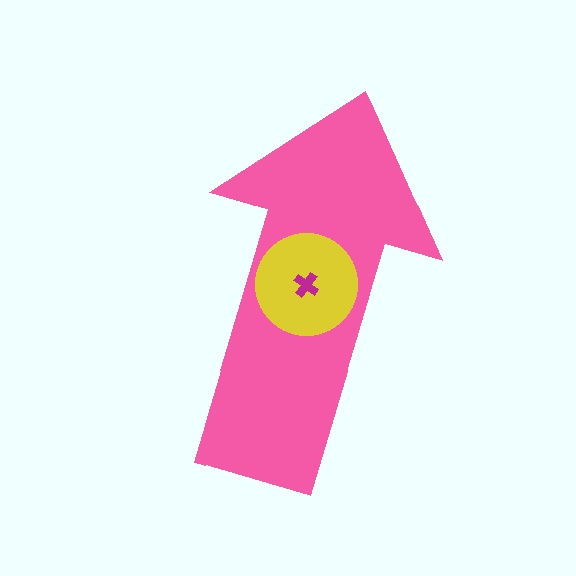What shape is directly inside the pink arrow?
The yellow circle.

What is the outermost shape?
The pink arrow.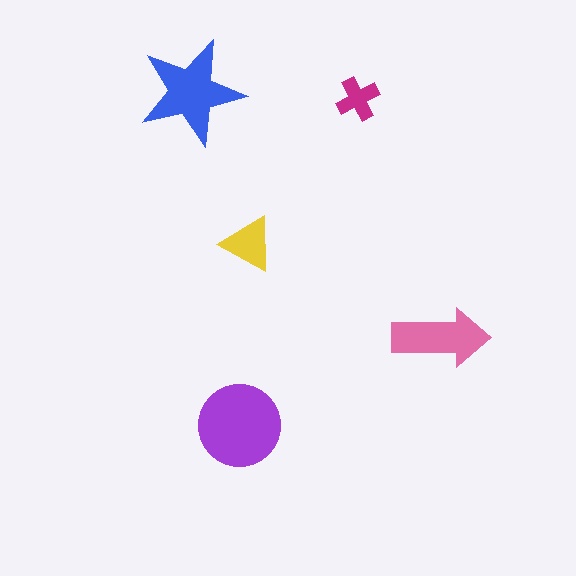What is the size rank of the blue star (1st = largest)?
2nd.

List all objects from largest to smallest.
The purple circle, the blue star, the pink arrow, the yellow triangle, the magenta cross.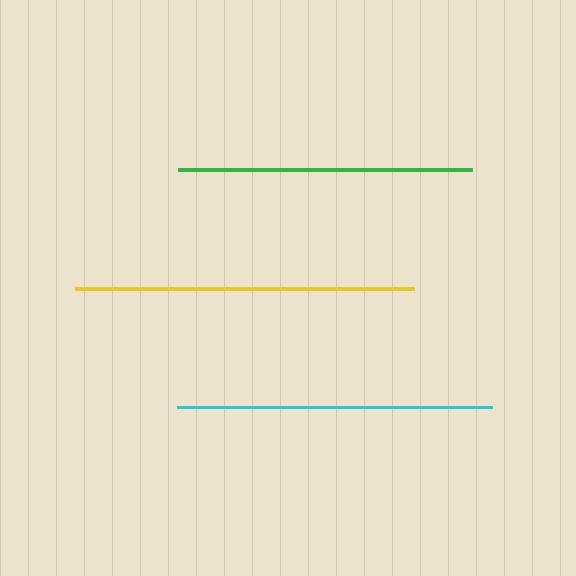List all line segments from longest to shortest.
From longest to shortest: yellow, cyan, green.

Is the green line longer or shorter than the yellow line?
The yellow line is longer than the green line.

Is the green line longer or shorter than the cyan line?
The cyan line is longer than the green line.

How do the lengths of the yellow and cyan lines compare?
The yellow and cyan lines are approximately the same length.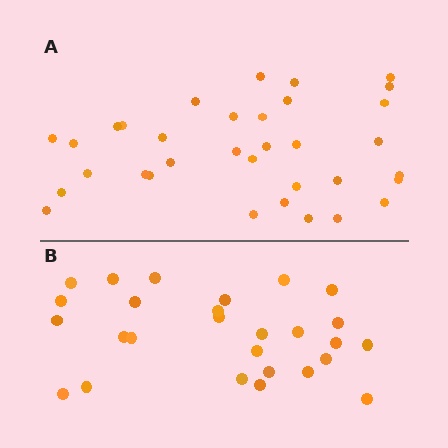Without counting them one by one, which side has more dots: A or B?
Region A (the top region) has more dots.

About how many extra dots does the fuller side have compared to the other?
Region A has roughly 8 or so more dots than region B.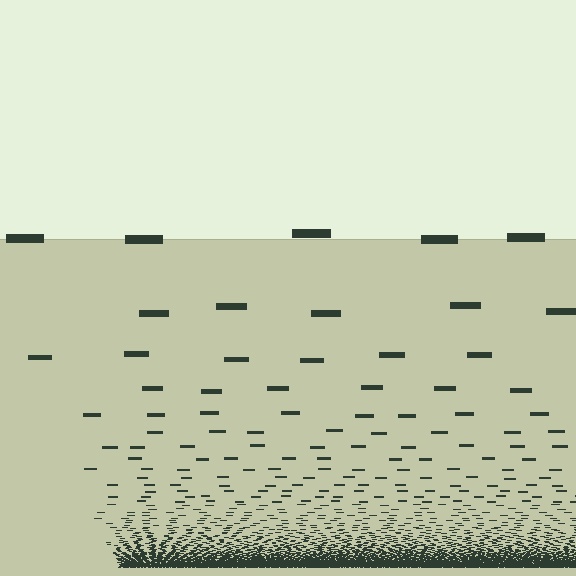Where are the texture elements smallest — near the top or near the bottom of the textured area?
Near the bottom.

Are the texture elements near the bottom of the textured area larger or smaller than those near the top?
Smaller. The gradient is inverted — elements near the bottom are smaller and denser.